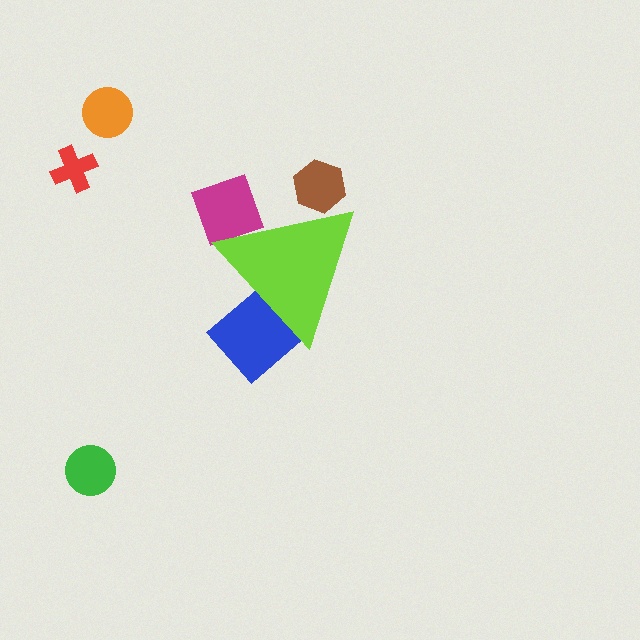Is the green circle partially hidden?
No, the green circle is fully visible.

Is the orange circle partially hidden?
No, the orange circle is fully visible.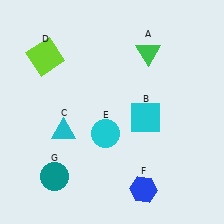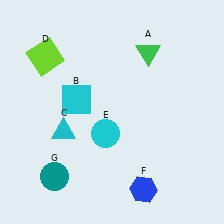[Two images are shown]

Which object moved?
The cyan square (B) moved left.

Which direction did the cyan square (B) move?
The cyan square (B) moved left.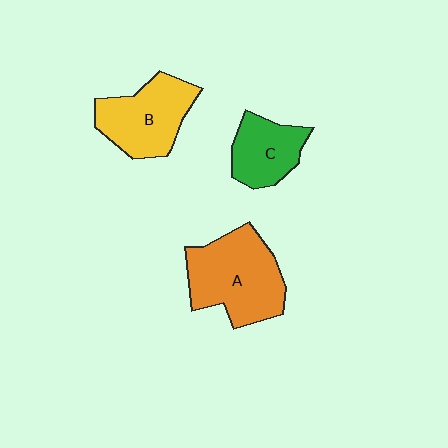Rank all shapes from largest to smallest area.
From largest to smallest: A (orange), B (yellow), C (green).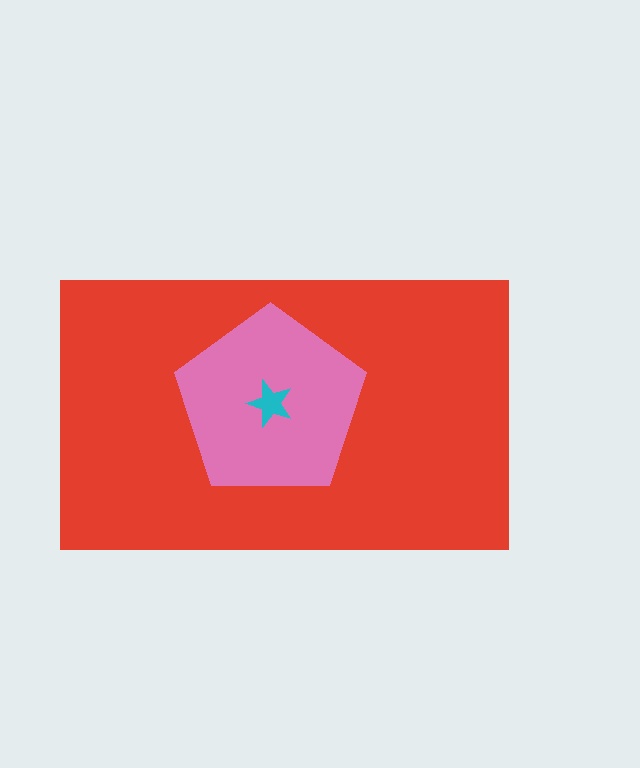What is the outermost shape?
The red rectangle.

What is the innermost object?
The cyan star.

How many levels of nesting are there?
3.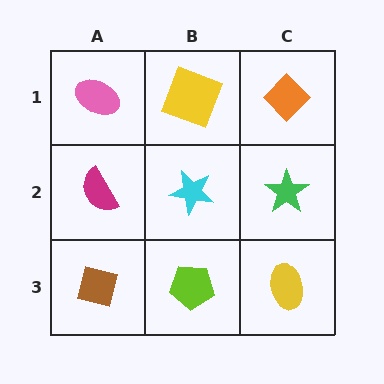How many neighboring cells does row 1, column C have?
2.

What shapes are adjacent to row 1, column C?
A green star (row 2, column C), a yellow square (row 1, column B).